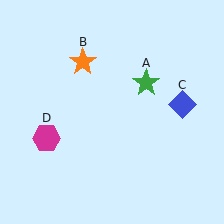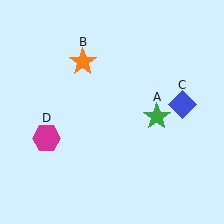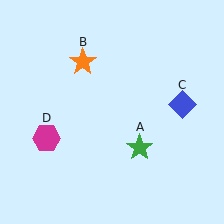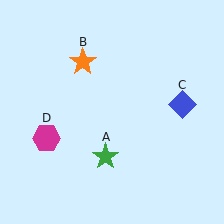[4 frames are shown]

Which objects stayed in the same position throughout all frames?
Orange star (object B) and blue diamond (object C) and magenta hexagon (object D) remained stationary.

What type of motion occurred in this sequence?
The green star (object A) rotated clockwise around the center of the scene.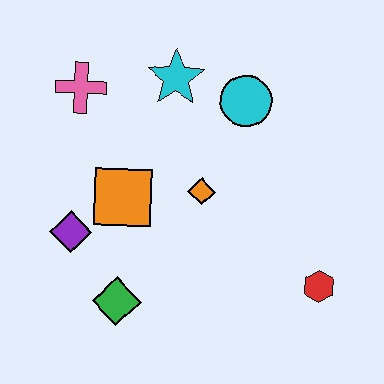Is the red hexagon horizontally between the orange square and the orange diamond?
No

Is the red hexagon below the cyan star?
Yes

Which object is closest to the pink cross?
The cyan star is closest to the pink cross.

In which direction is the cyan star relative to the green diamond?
The cyan star is above the green diamond.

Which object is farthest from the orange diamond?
The pink cross is farthest from the orange diamond.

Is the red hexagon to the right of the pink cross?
Yes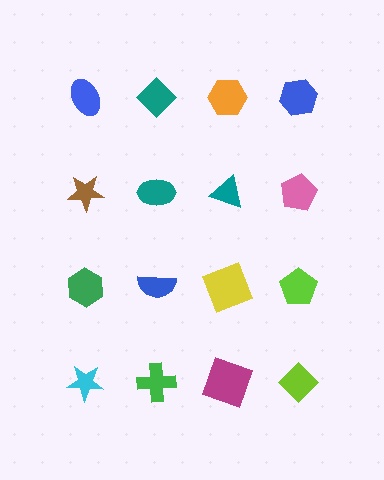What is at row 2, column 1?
A brown star.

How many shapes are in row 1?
4 shapes.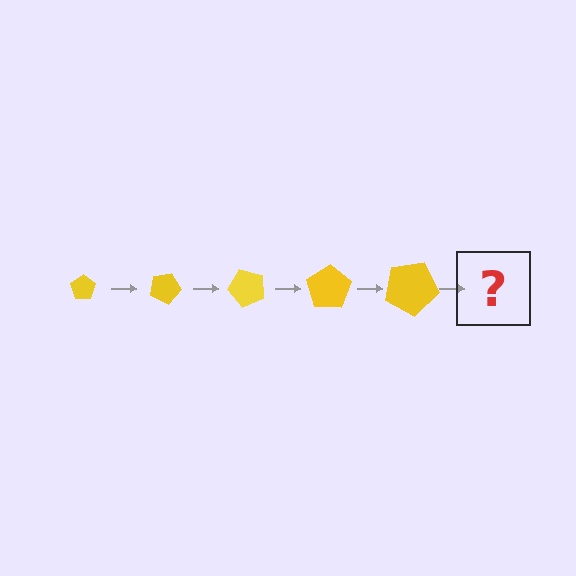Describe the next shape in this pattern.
It should be a pentagon, larger than the previous one and rotated 125 degrees from the start.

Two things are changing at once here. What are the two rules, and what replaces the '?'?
The two rules are that the pentagon grows larger each step and it rotates 25 degrees each step. The '?' should be a pentagon, larger than the previous one and rotated 125 degrees from the start.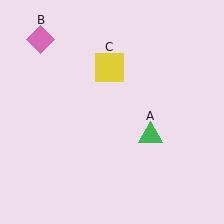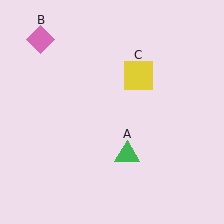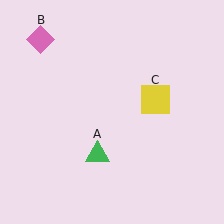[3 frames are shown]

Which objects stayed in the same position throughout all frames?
Pink diamond (object B) remained stationary.